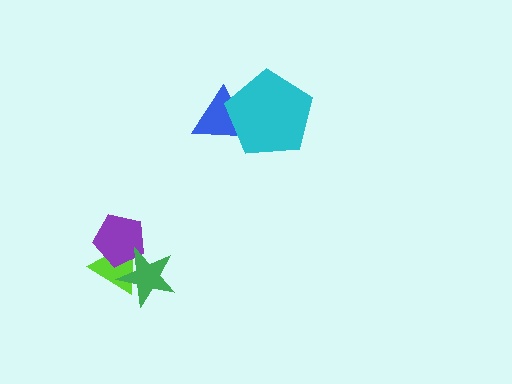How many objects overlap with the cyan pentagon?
1 object overlaps with the cyan pentagon.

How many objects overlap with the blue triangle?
1 object overlaps with the blue triangle.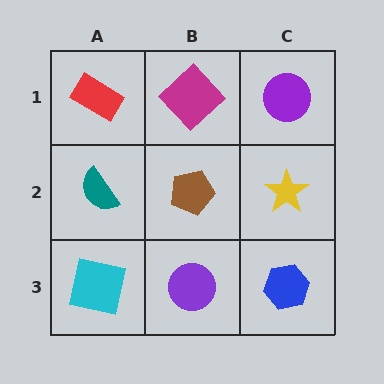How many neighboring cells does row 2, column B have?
4.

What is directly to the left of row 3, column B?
A cyan square.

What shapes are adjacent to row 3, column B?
A brown pentagon (row 2, column B), a cyan square (row 3, column A), a blue hexagon (row 3, column C).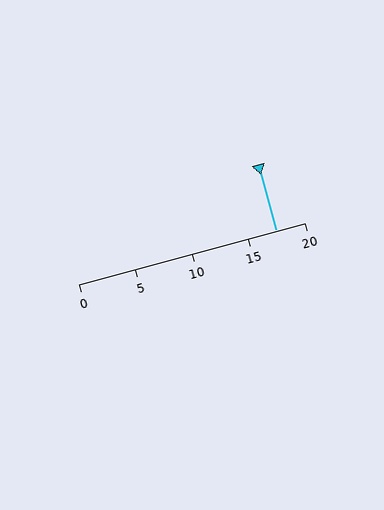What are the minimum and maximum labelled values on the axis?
The axis runs from 0 to 20.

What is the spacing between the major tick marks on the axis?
The major ticks are spaced 5 apart.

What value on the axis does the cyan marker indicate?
The marker indicates approximately 17.5.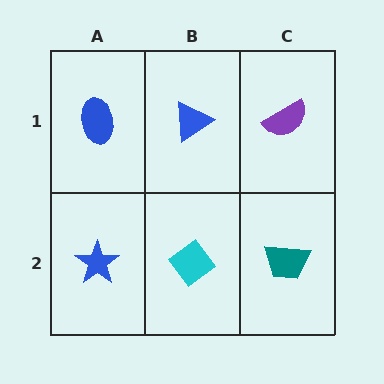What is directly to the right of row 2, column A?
A cyan diamond.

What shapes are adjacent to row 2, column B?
A blue triangle (row 1, column B), a blue star (row 2, column A), a teal trapezoid (row 2, column C).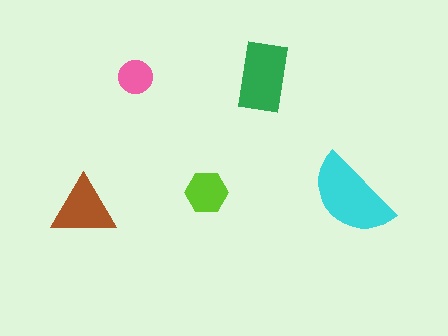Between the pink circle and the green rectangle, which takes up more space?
The green rectangle.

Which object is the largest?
The cyan semicircle.